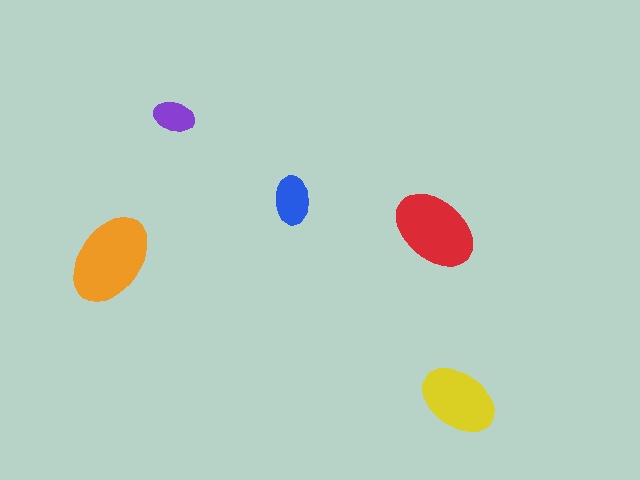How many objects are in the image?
There are 5 objects in the image.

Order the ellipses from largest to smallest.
the orange one, the red one, the yellow one, the blue one, the purple one.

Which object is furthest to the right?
The yellow ellipse is rightmost.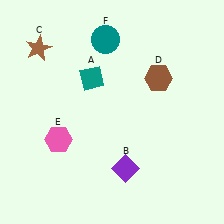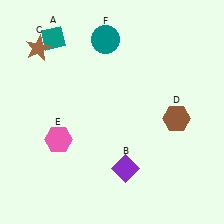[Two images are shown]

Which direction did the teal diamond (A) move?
The teal diamond (A) moved up.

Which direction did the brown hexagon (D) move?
The brown hexagon (D) moved down.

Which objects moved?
The objects that moved are: the teal diamond (A), the brown hexagon (D).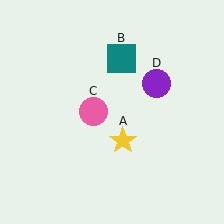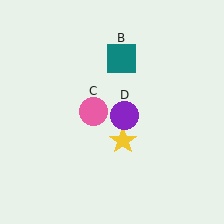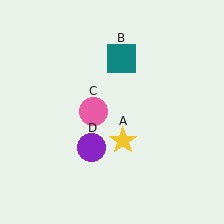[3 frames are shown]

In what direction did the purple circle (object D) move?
The purple circle (object D) moved down and to the left.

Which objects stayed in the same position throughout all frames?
Yellow star (object A) and teal square (object B) and pink circle (object C) remained stationary.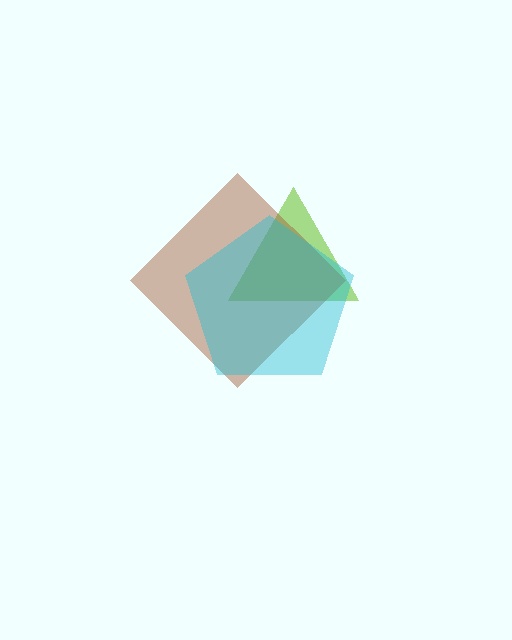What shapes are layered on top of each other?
The layered shapes are: a lime triangle, a brown diamond, a cyan pentagon.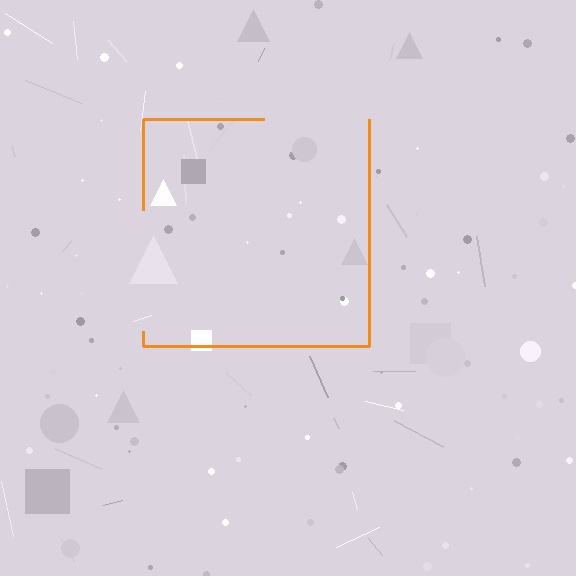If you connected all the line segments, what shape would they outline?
They would outline a square.